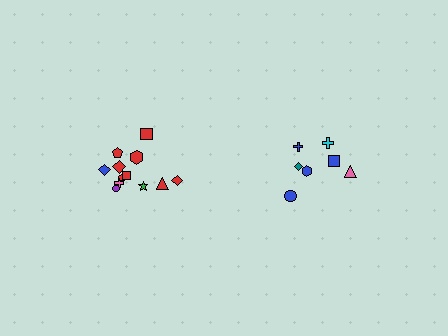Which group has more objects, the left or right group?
The left group.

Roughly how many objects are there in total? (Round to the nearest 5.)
Roughly 20 objects in total.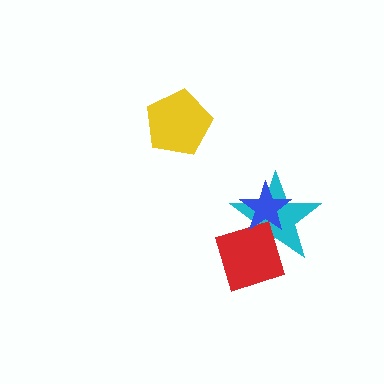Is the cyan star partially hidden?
Yes, it is partially covered by another shape.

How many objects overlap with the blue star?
2 objects overlap with the blue star.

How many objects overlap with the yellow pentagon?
0 objects overlap with the yellow pentagon.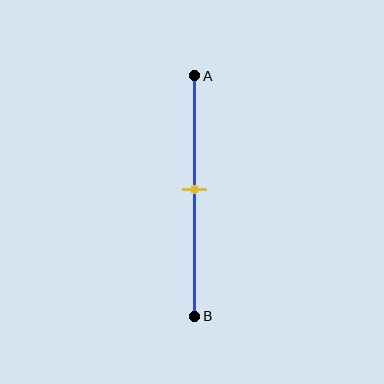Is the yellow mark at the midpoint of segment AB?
Yes, the mark is approximately at the midpoint.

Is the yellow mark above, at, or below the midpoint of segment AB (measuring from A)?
The yellow mark is approximately at the midpoint of segment AB.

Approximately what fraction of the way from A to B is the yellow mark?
The yellow mark is approximately 50% of the way from A to B.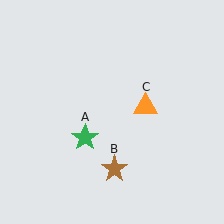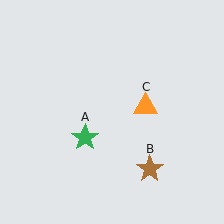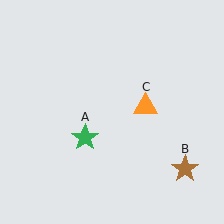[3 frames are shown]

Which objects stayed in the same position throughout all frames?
Green star (object A) and orange triangle (object C) remained stationary.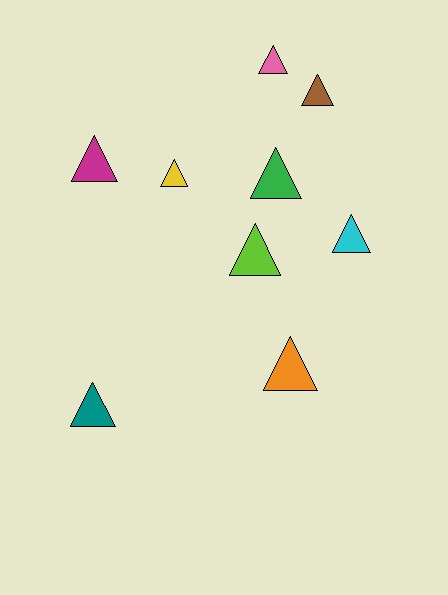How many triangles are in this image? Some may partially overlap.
There are 9 triangles.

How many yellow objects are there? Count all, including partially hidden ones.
There is 1 yellow object.